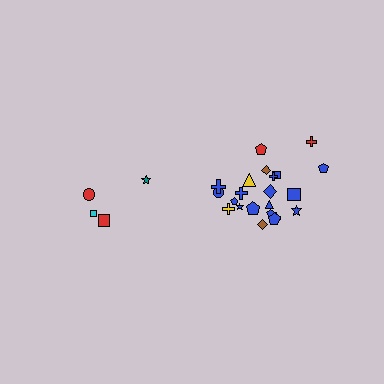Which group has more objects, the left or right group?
The right group.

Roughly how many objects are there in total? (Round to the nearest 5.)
Roughly 25 objects in total.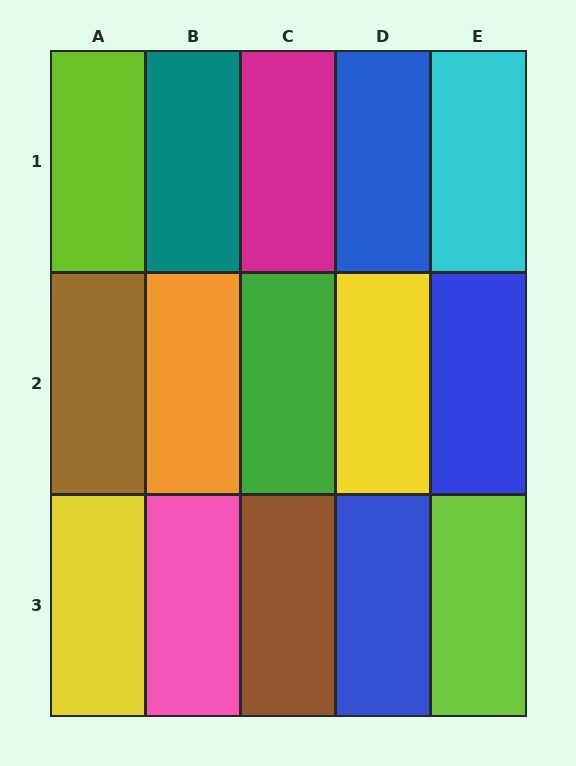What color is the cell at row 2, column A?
Brown.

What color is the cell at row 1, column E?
Cyan.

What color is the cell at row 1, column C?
Magenta.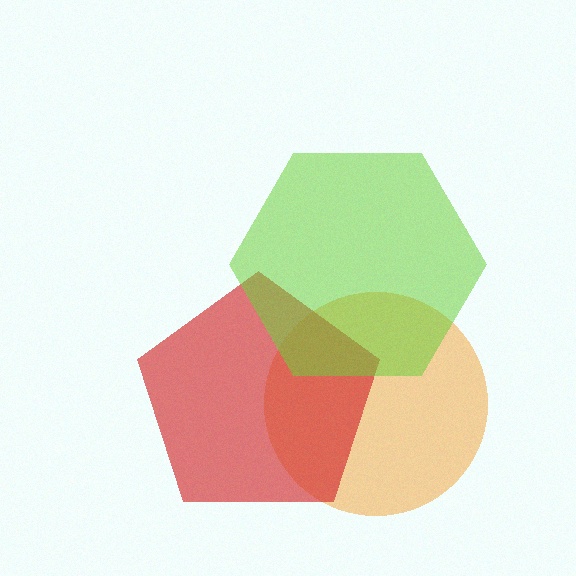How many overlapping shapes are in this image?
There are 3 overlapping shapes in the image.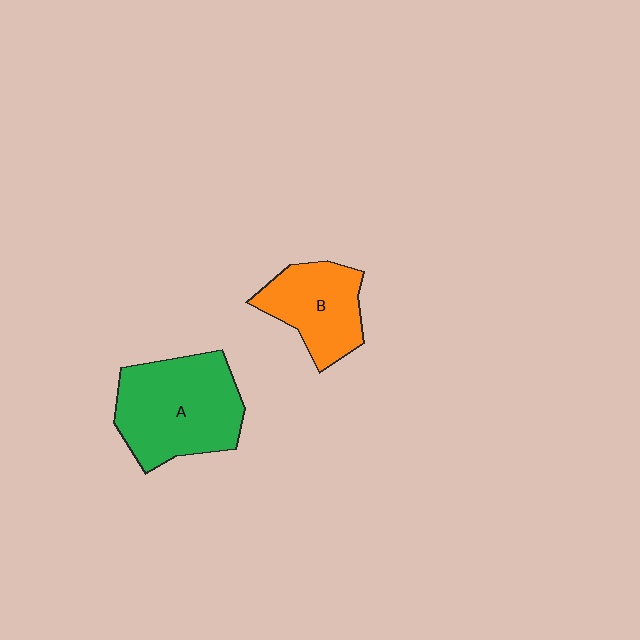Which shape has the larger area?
Shape A (green).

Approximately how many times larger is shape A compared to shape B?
Approximately 1.5 times.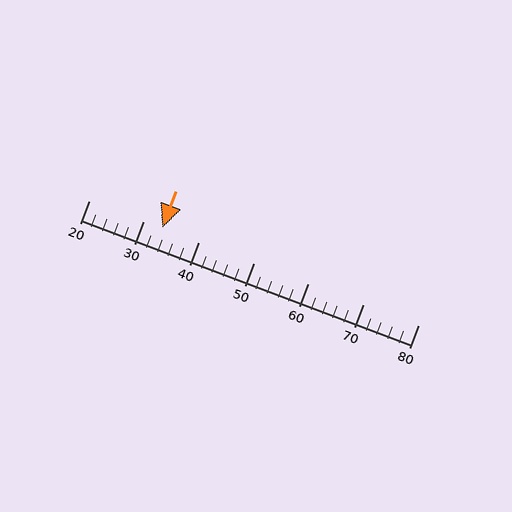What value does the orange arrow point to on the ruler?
The orange arrow points to approximately 33.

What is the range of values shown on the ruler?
The ruler shows values from 20 to 80.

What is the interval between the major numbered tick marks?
The major tick marks are spaced 10 units apart.